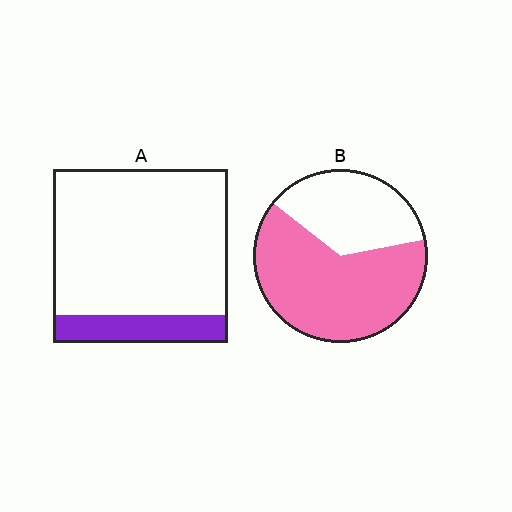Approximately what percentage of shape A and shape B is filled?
A is approximately 15% and B is approximately 65%.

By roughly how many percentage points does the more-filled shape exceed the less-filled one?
By roughly 50 percentage points (B over A).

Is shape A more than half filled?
No.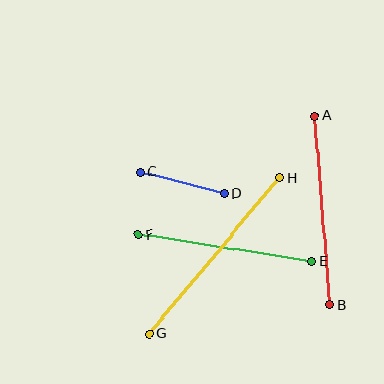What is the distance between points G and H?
The distance is approximately 204 pixels.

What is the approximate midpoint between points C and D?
The midpoint is at approximately (182, 183) pixels.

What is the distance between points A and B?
The distance is approximately 190 pixels.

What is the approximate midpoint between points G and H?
The midpoint is at approximately (214, 256) pixels.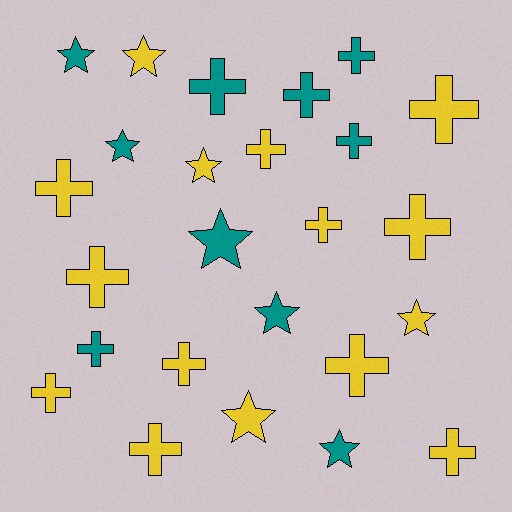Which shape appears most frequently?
Cross, with 16 objects.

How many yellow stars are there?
There are 4 yellow stars.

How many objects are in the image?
There are 25 objects.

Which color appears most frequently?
Yellow, with 15 objects.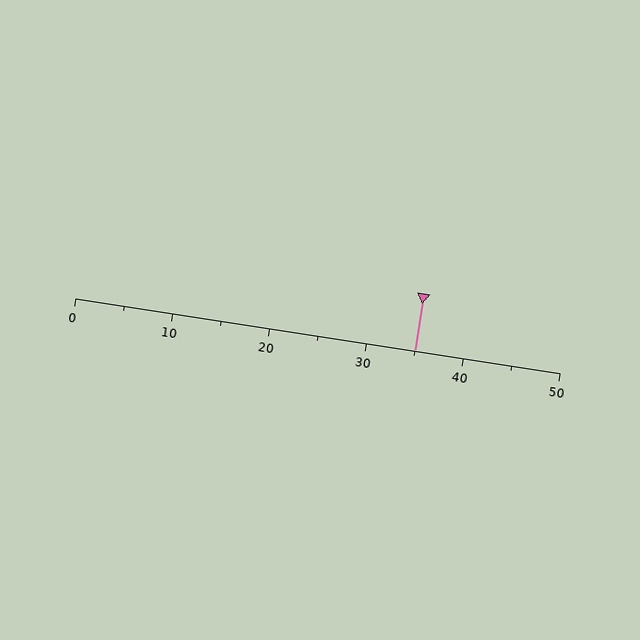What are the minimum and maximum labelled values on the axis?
The axis runs from 0 to 50.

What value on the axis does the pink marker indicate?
The marker indicates approximately 35.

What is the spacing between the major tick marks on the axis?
The major ticks are spaced 10 apart.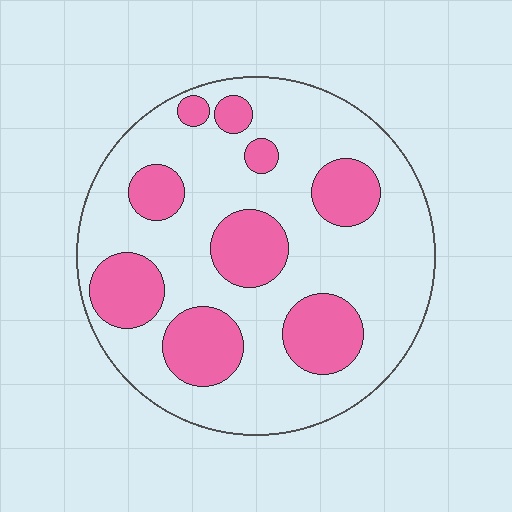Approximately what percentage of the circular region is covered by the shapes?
Approximately 30%.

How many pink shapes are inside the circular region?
9.